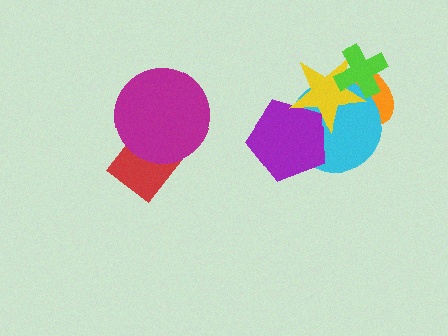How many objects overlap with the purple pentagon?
2 objects overlap with the purple pentagon.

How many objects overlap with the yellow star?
4 objects overlap with the yellow star.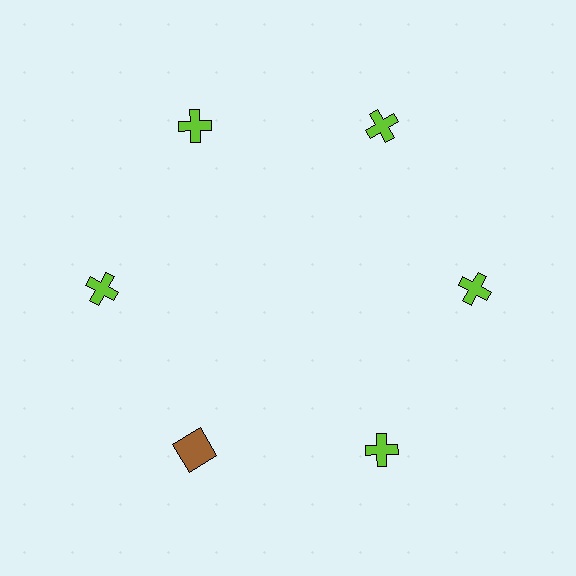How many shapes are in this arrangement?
There are 6 shapes arranged in a ring pattern.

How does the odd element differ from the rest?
It differs in both color (brown instead of lime) and shape (square instead of cross).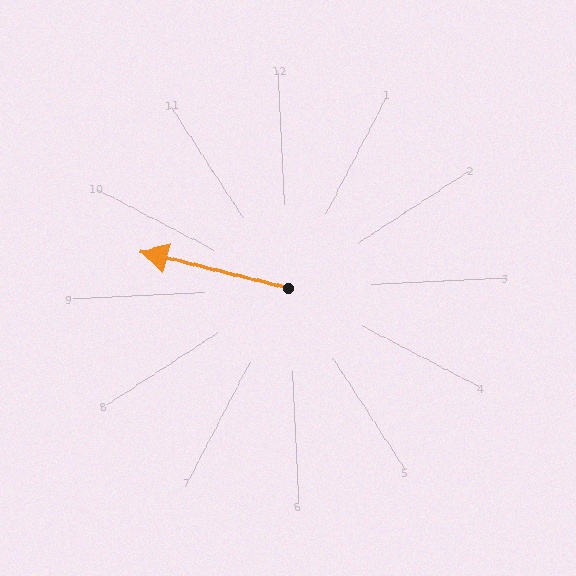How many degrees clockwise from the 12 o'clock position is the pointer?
Approximately 287 degrees.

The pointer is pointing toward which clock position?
Roughly 10 o'clock.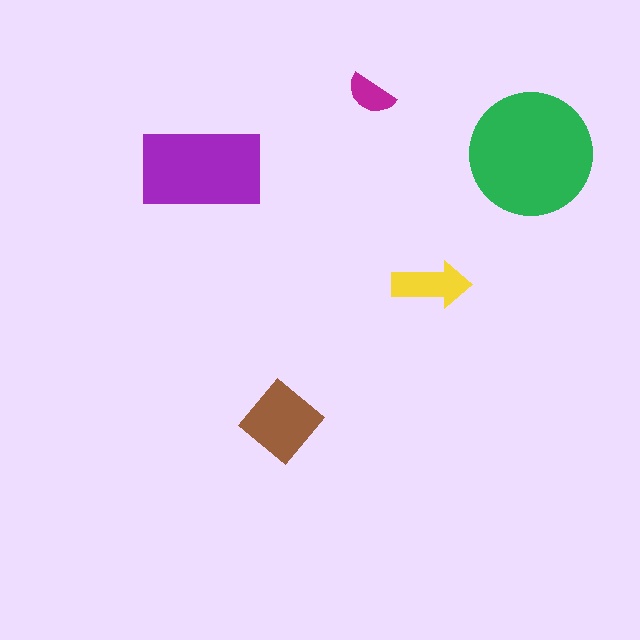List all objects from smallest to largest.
The magenta semicircle, the yellow arrow, the brown diamond, the purple rectangle, the green circle.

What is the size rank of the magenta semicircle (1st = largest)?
5th.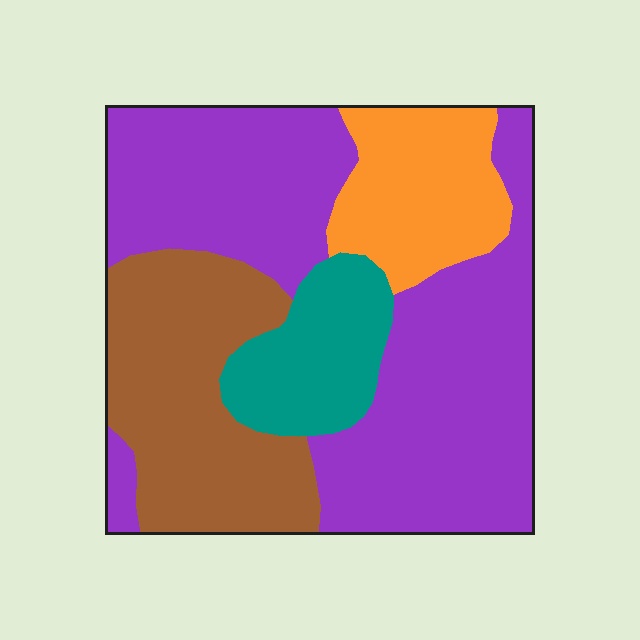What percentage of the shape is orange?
Orange covers 14% of the shape.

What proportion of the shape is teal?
Teal covers 12% of the shape.